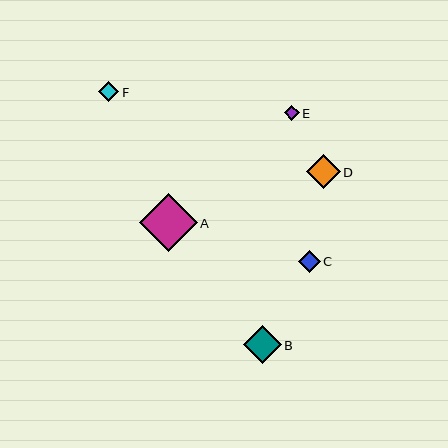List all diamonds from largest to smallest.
From largest to smallest: A, B, D, C, F, E.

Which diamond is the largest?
Diamond A is the largest with a size of approximately 58 pixels.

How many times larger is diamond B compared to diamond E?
Diamond B is approximately 2.5 times the size of diamond E.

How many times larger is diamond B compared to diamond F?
Diamond B is approximately 1.9 times the size of diamond F.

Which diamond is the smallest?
Diamond E is the smallest with a size of approximately 15 pixels.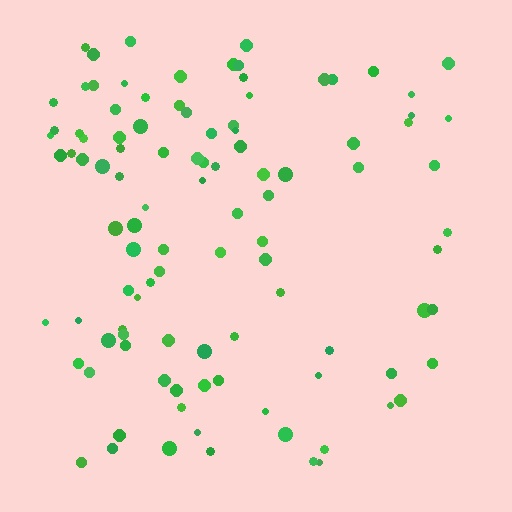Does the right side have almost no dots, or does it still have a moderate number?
Still a moderate number, just noticeably fewer than the left.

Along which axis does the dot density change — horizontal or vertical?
Horizontal.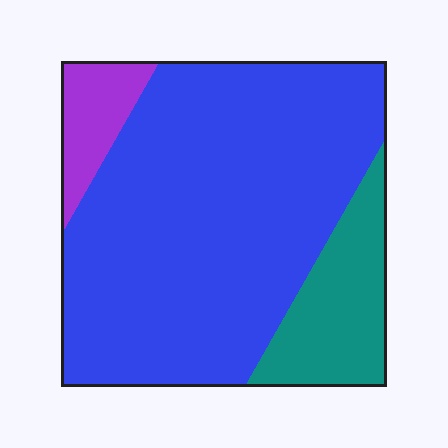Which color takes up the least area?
Purple, at roughly 10%.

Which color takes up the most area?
Blue, at roughly 75%.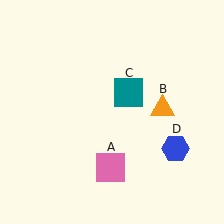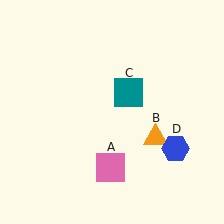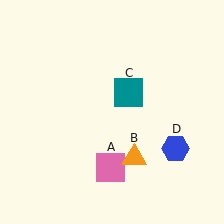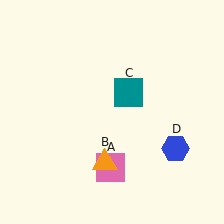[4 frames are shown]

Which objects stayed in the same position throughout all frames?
Pink square (object A) and teal square (object C) and blue hexagon (object D) remained stationary.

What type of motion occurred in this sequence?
The orange triangle (object B) rotated clockwise around the center of the scene.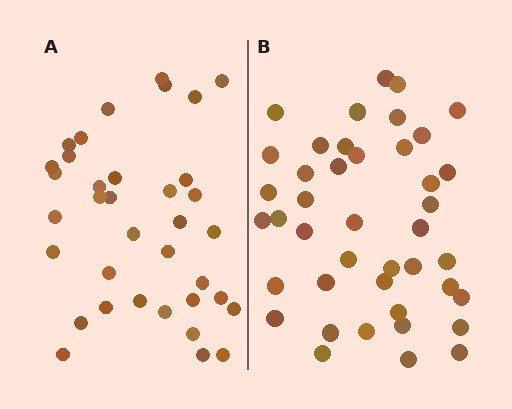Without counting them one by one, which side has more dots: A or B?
Region B (the right region) has more dots.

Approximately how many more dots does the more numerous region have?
Region B has about 6 more dots than region A.